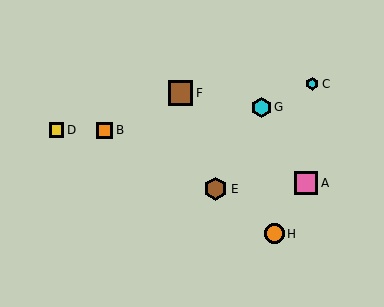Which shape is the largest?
The brown square (labeled F) is the largest.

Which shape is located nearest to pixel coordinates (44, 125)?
The yellow square (labeled D) at (56, 130) is nearest to that location.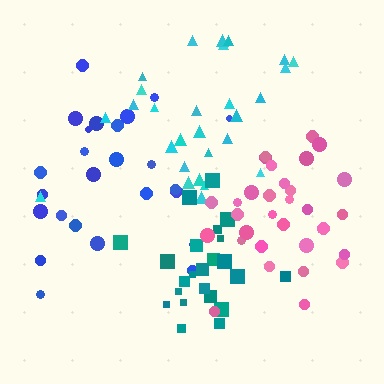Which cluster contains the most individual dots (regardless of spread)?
Pink (32).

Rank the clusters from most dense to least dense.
pink, teal, cyan, blue.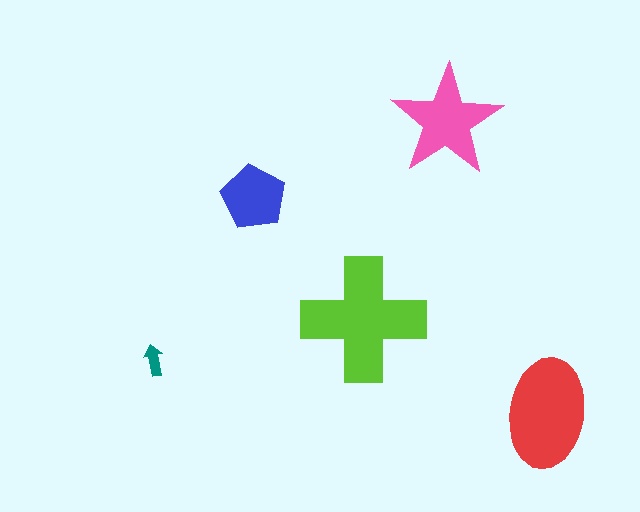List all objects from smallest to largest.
The teal arrow, the blue pentagon, the pink star, the red ellipse, the lime cross.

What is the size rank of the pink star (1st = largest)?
3rd.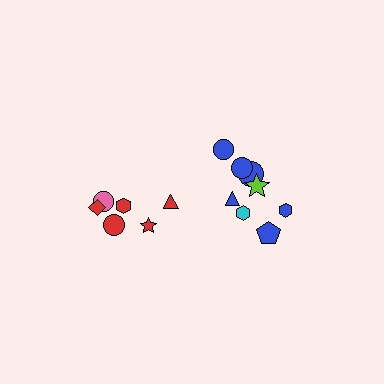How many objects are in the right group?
There are 8 objects.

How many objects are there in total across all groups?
There are 14 objects.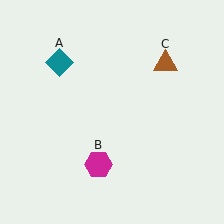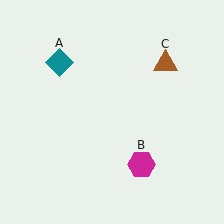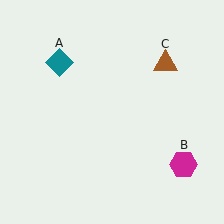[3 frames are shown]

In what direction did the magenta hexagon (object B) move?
The magenta hexagon (object B) moved right.